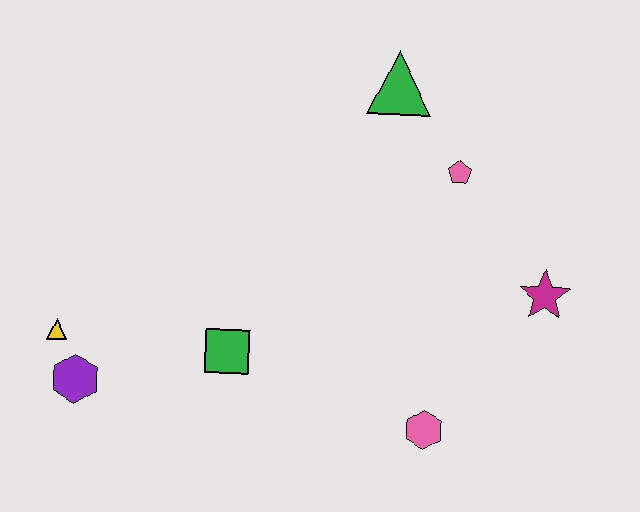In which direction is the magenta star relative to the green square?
The magenta star is to the right of the green square.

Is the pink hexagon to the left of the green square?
No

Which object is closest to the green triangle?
The pink pentagon is closest to the green triangle.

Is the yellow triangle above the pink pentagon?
No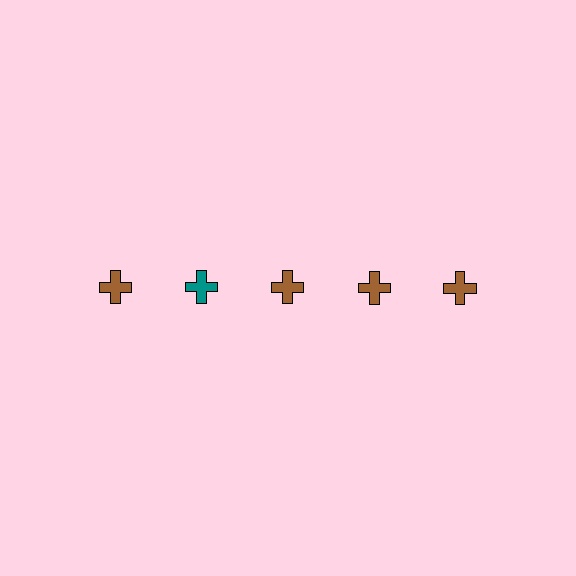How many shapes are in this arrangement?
There are 5 shapes arranged in a grid pattern.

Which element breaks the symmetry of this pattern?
The teal cross in the top row, second from left column breaks the symmetry. All other shapes are brown crosses.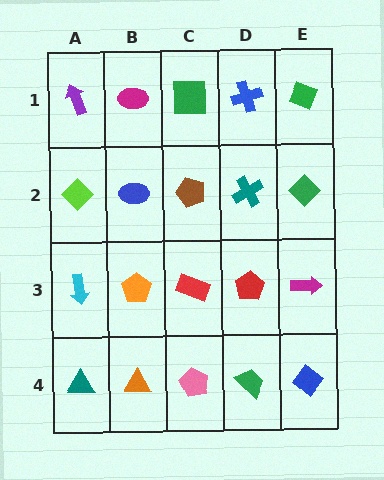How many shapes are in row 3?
5 shapes.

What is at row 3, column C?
A red rectangle.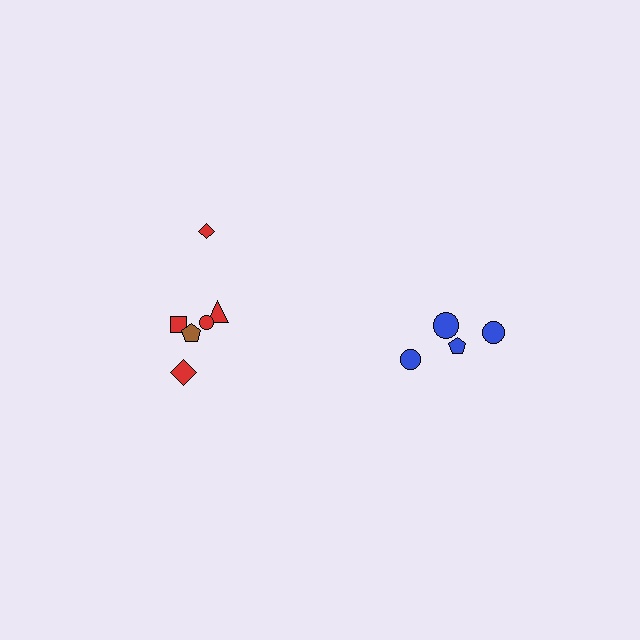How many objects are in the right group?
There are 4 objects.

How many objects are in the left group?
There are 6 objects.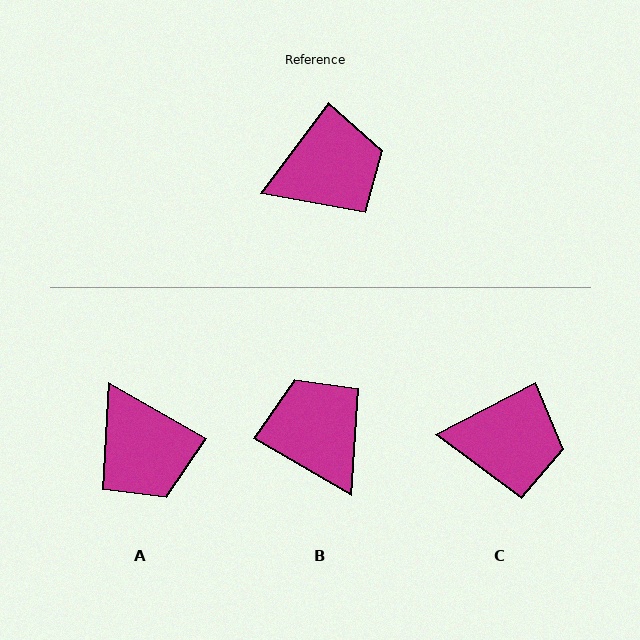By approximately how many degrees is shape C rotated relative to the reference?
Approximately 26 degrees clockwise.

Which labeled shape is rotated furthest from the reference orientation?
B, about 97 degrees away.